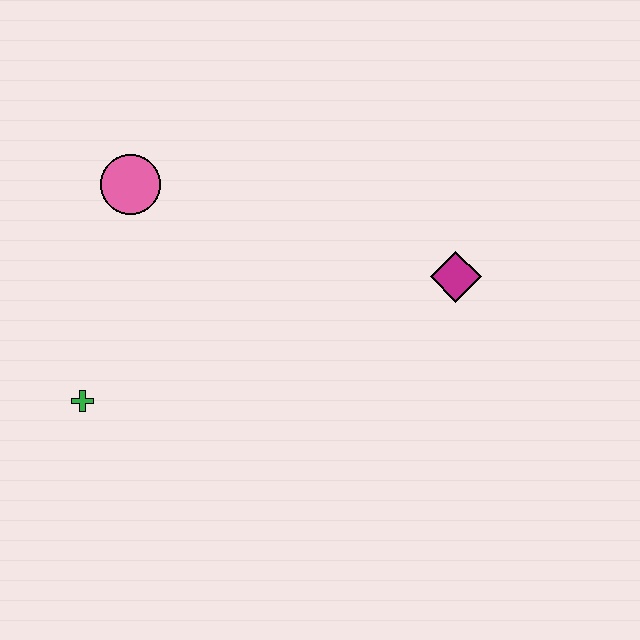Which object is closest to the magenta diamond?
The pink circle is closest to the magenta diamond.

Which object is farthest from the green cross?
The magenta diamond is farthest from the green cross.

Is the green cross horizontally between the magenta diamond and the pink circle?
No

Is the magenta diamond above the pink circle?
No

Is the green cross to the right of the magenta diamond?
No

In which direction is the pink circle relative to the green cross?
The pink circle is above the green cross.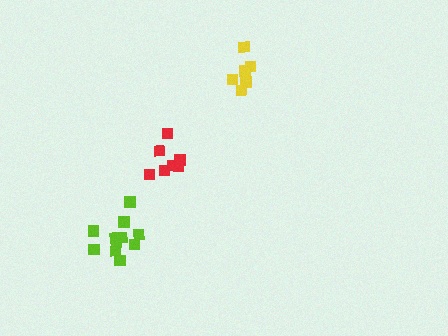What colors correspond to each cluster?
The clusters are colored: yellow, lime, red.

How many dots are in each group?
Group 1: 6 dots, Group 2: 11 dots, Group 3: 7 dots (24 total).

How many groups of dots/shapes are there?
There are 3 groups.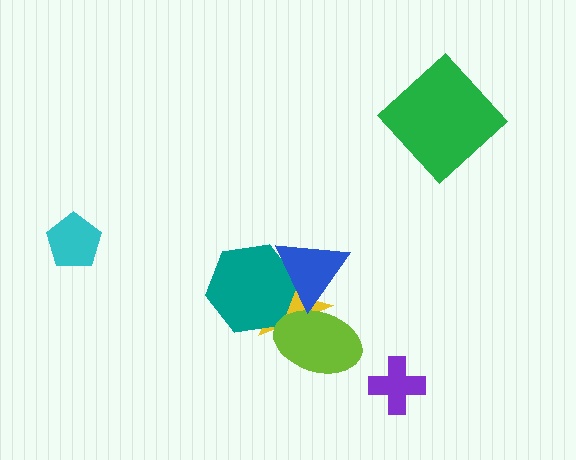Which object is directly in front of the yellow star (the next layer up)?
The teal hexagon is directly in front of the yellow star.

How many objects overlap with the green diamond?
0 objects overlap with the green diamond.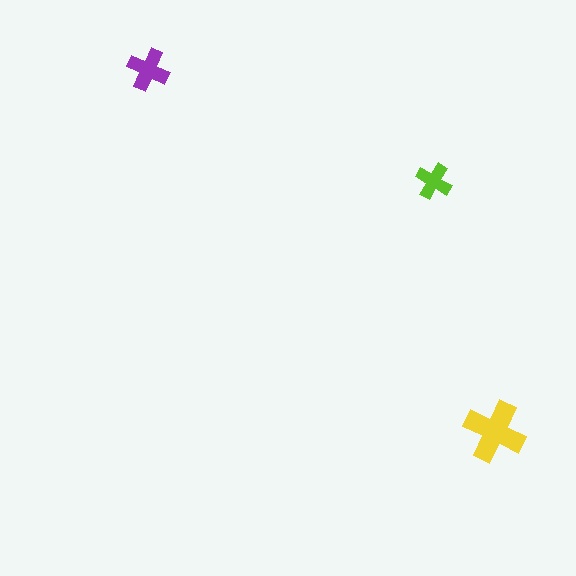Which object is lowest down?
The yellow cross is bottommost.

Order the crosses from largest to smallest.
the yellow one, the purple one, the lime one.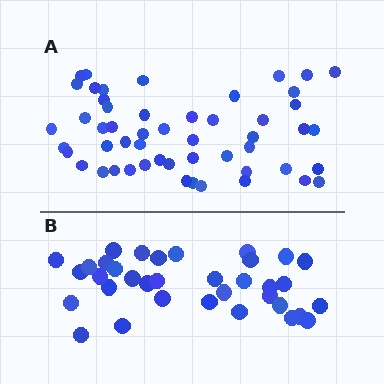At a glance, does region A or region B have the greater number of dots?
Region A (the top region) has more dots.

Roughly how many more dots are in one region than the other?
Region A has approximately 15 more dots than region B.